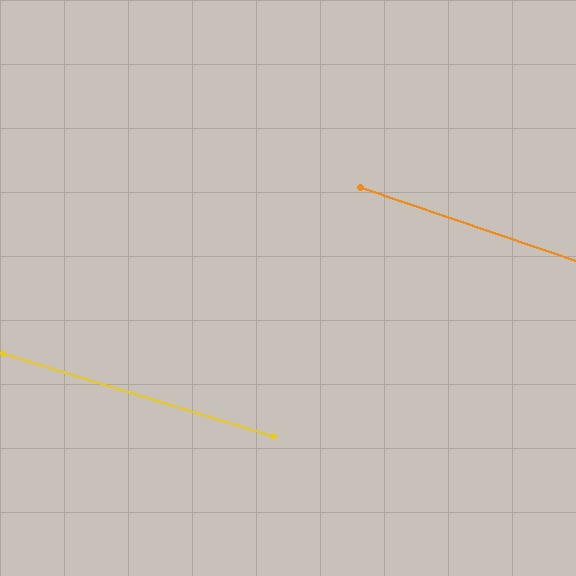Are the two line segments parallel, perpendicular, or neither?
Parallel — their directions differ by only 1.8°.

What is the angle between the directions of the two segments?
Approximately 2 degrees.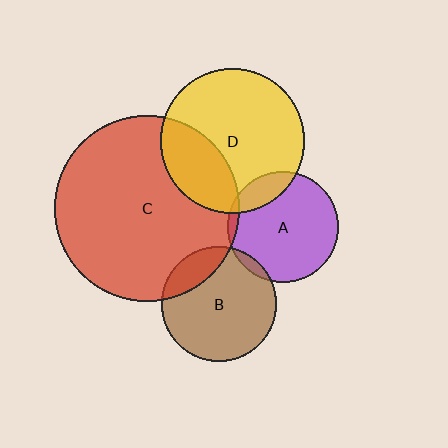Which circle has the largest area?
Circle C (red).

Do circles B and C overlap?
Yes.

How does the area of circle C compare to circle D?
Approximately 1.6 times.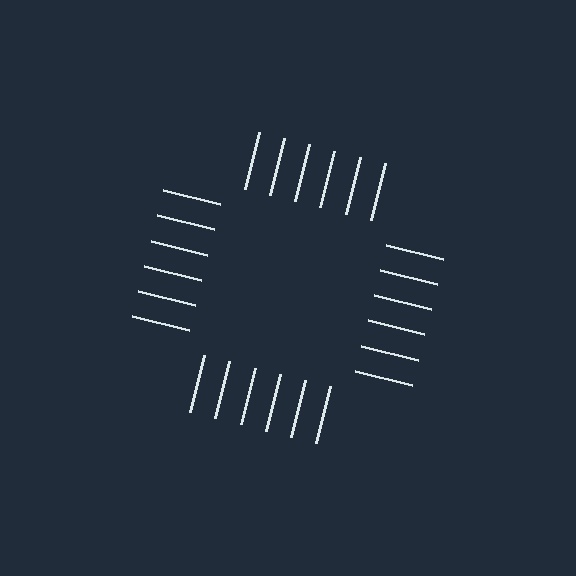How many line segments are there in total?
24 — 6 along each of the 4 edges.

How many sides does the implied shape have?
4 sides — the line-ends trace a square.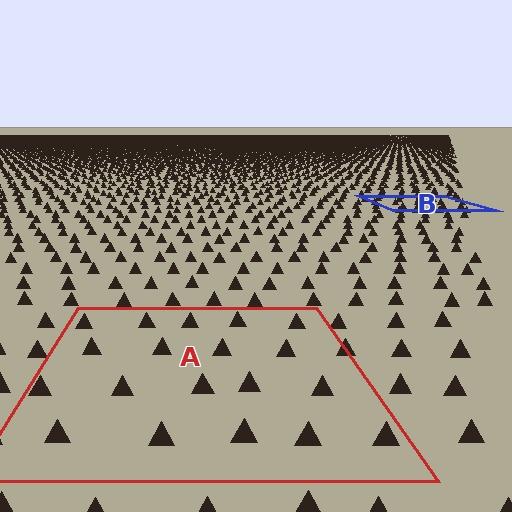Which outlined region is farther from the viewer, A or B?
Region B is farther from the viewer — the texture elements inside it appear smaller and more densely packed.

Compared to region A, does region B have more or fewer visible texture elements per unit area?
Region B has more texture elements per unit area — they are packed more densely because it is farther away.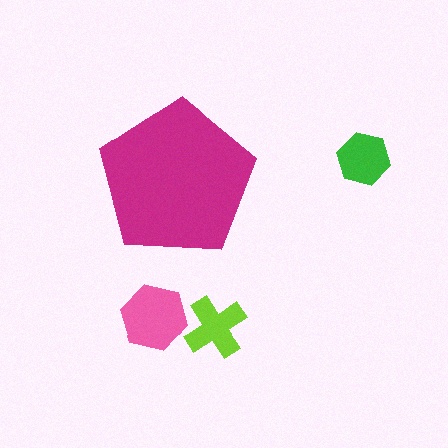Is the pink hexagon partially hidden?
No, the pink hexagon is fully visible.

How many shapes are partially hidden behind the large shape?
0 shapes are partially hidden.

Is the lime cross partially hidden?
No, the lime cross is fully visible.